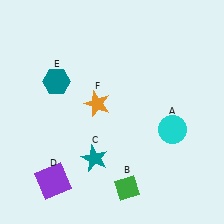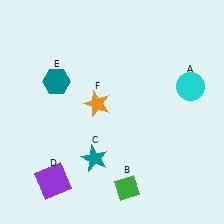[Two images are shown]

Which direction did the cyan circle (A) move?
The cyan circle (A) moved up.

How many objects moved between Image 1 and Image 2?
1 object moved between the two images.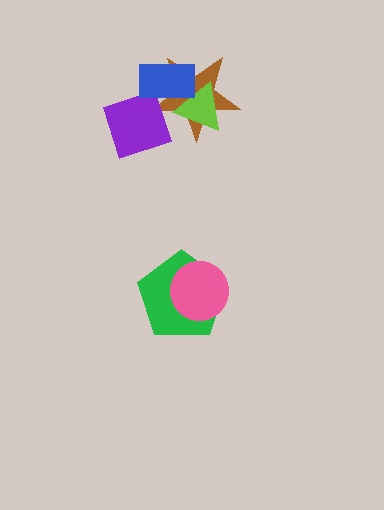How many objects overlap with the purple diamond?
2 objects overlap with the purple diamond.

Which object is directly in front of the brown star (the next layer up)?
The lime triangle is directly in front of the brown star.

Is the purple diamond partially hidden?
Yes, it is partially covered by another shape.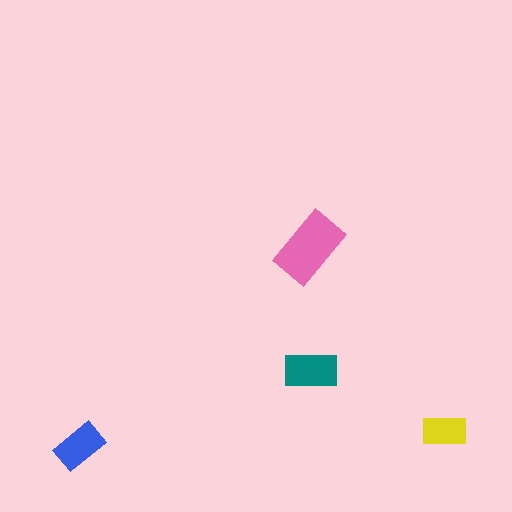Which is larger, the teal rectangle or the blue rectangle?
The teal one.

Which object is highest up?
The pink rectangle is topmost.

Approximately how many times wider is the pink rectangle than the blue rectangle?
About 1.5 times wider.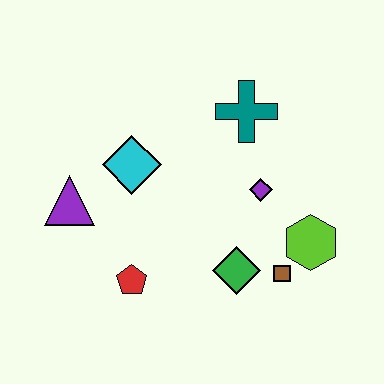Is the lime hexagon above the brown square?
Yes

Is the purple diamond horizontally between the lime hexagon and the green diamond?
Yes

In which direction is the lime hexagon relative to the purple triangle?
The lime hexagon is to the right of the purple triangle.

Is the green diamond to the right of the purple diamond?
No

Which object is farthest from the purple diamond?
The purple triangle is farthest from the purple diamond.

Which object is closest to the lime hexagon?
The brown square is closest to the lime hexagon.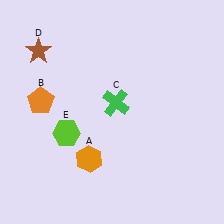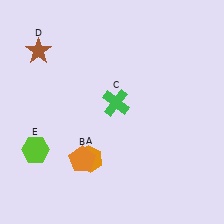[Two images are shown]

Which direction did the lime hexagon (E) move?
The lime hexagon (E) moved left.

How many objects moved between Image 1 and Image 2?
2 objects moved between the two images.